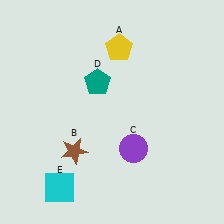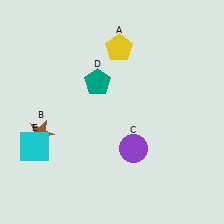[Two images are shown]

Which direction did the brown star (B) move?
The brown star (B) moved left.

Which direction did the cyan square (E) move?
The cyan square (E) moved up.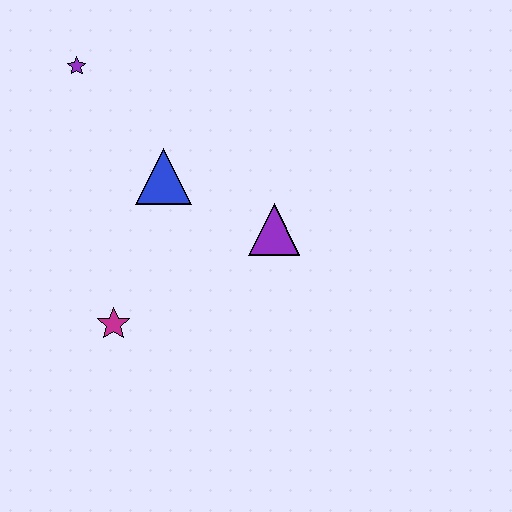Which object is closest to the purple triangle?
The blue triangle is closest to the purple triangle.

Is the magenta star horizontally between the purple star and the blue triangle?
Yes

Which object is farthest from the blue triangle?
The magenta star is farthest from the blue triangle.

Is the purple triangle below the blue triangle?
Yes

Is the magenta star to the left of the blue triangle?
Yes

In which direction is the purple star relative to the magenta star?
The purple star is above the magenta star.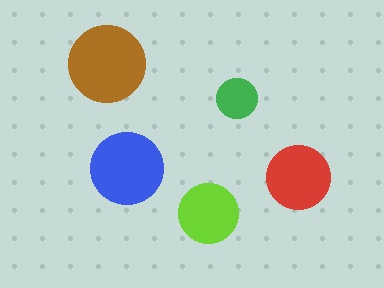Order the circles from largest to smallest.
the brown one, the blue one, the red one, the lime one, the green one.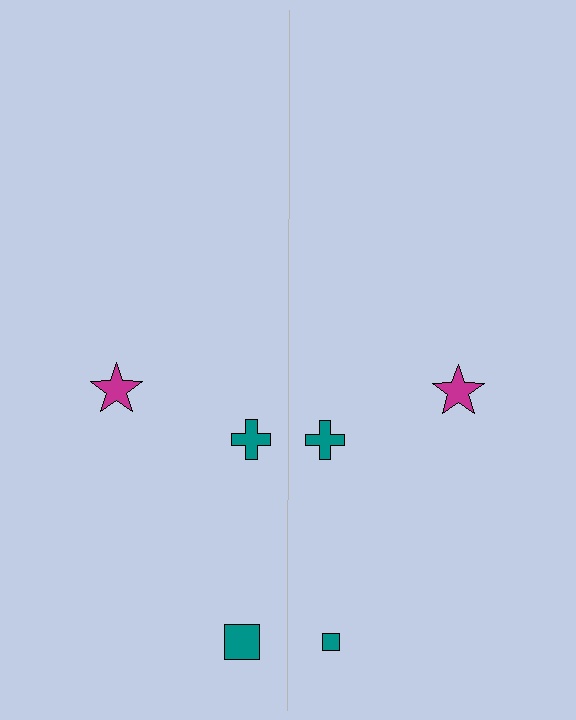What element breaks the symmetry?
The teal square on the right side has a different size than its mirror counterpart.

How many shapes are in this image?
There are 6 shapes in this image.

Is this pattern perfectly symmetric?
No, the pattern is not perfectly symmetric. The teal square on the right side has a different size than its mirror counterpart.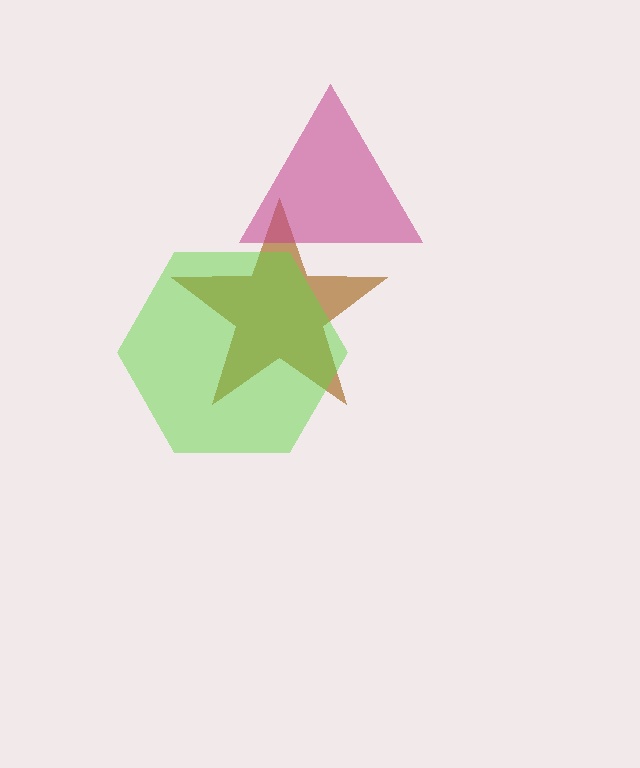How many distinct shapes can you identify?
There are 3 distinct shapes: a brown star, a lime hexagon, a magenta triangle.